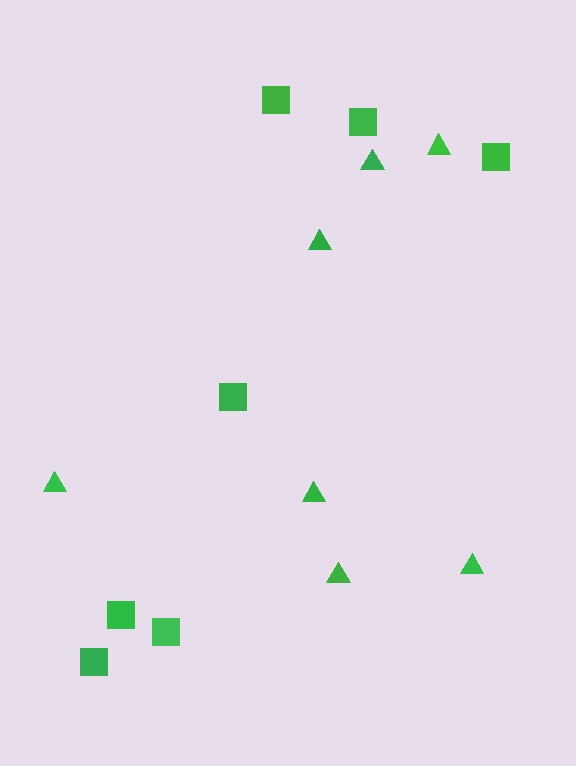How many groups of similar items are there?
There are 2 groups: one group of triangles (7) and one group of squares (7).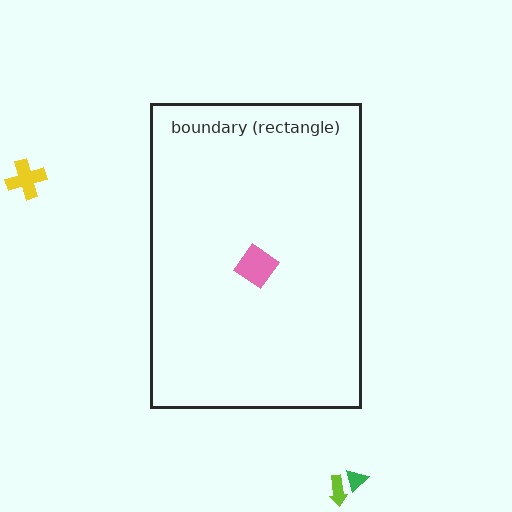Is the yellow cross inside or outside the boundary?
Outside.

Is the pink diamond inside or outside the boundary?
Inside.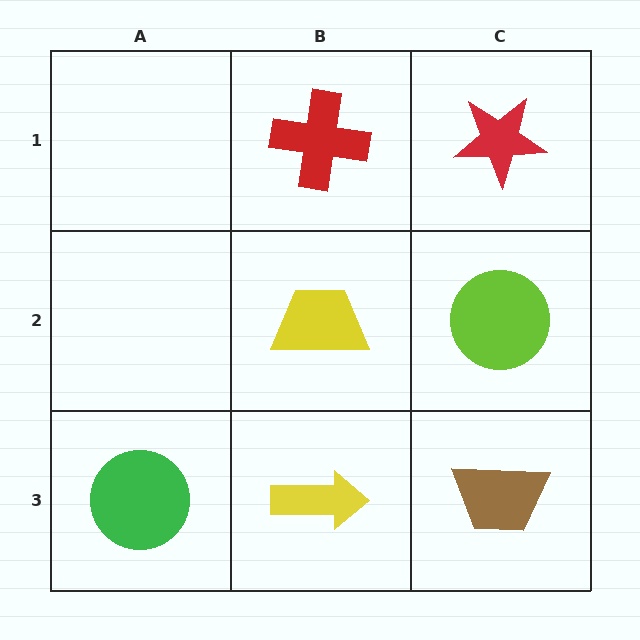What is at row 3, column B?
A yellow arrow.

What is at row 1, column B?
A red cross.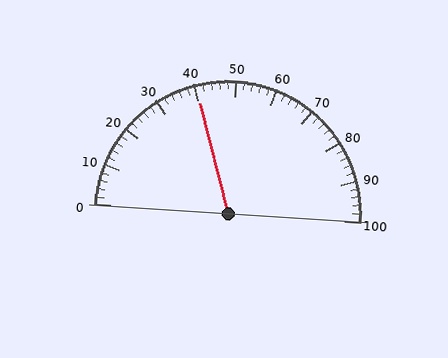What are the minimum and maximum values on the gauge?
The gauge ranges from 0 to 100.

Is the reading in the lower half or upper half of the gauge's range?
The reading is in the lower half of the range (0 to 100).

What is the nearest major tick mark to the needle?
The nearest major tick mark is 40.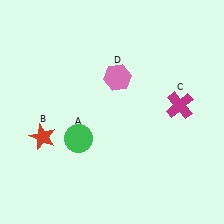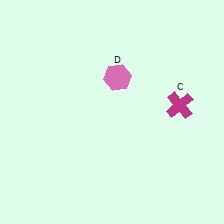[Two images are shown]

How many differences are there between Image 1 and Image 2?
There are 2 differences between the two images.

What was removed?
The red star (B), the green circle (A) were removed in Image 2.